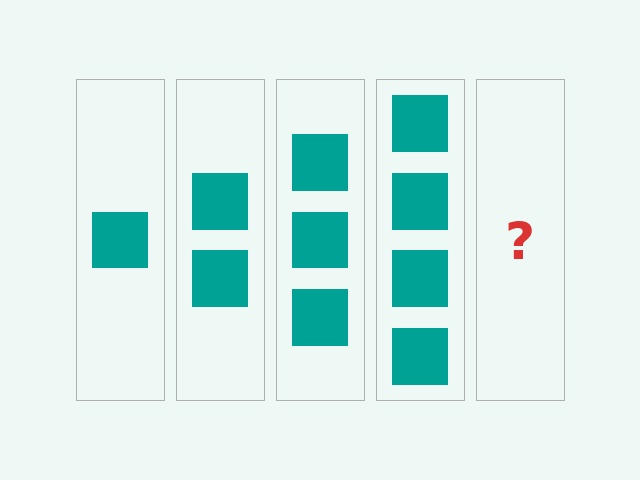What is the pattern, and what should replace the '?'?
The pattern is that each step adds one more square. The '?' should be 5 squares.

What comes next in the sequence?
The next element should be 5 squares.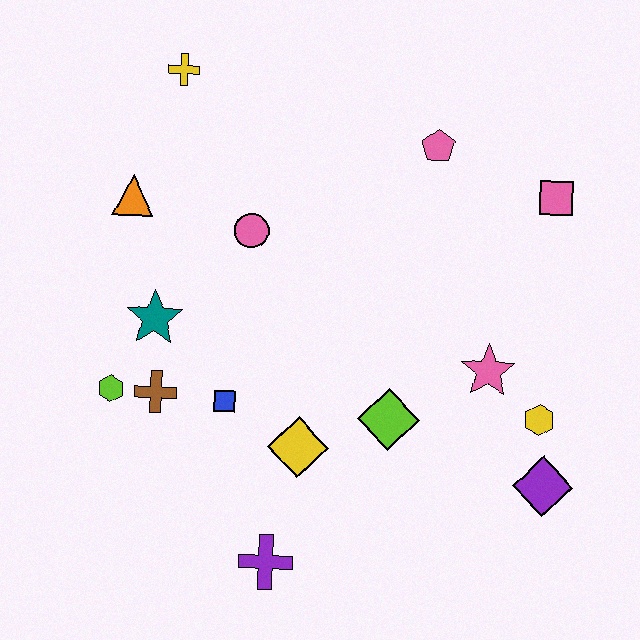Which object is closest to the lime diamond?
The yellow diamond is closest to the lime diamond.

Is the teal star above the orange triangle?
No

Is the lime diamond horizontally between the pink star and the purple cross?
Yes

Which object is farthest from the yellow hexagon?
The yellow cross is farthest from the yellow hexagon.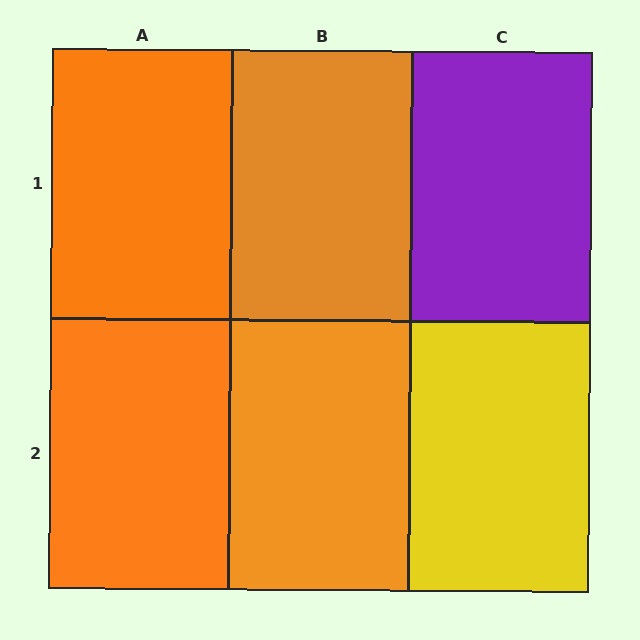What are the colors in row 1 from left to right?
Orange, orange, purple.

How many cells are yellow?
1 cell is yellow.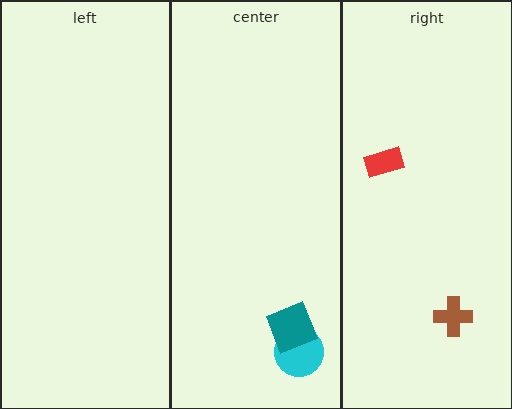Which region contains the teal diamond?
The center region.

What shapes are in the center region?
The cyan circle, the teal diamond.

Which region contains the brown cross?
The right region.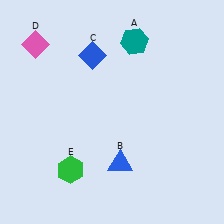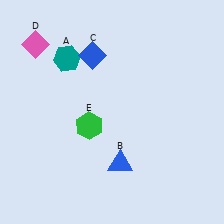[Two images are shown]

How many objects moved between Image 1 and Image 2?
2 objects moved between the two images.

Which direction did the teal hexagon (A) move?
The teal hexagon (A) moved left.